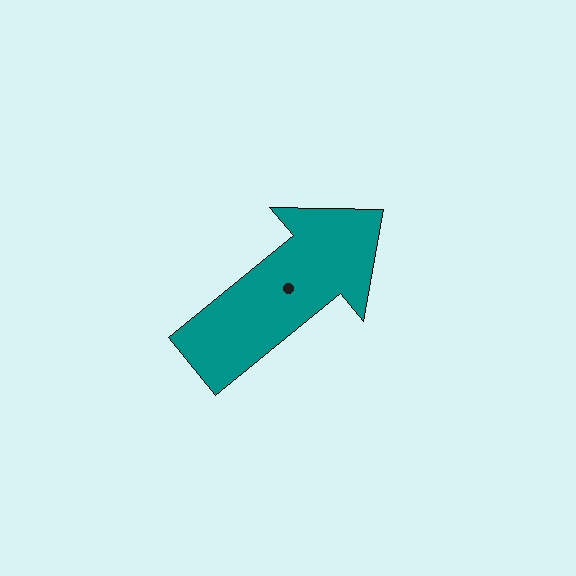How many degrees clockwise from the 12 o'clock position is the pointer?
Approximately 51 degrees.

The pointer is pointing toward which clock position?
Roughly 2 o'clock.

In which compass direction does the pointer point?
Northeast.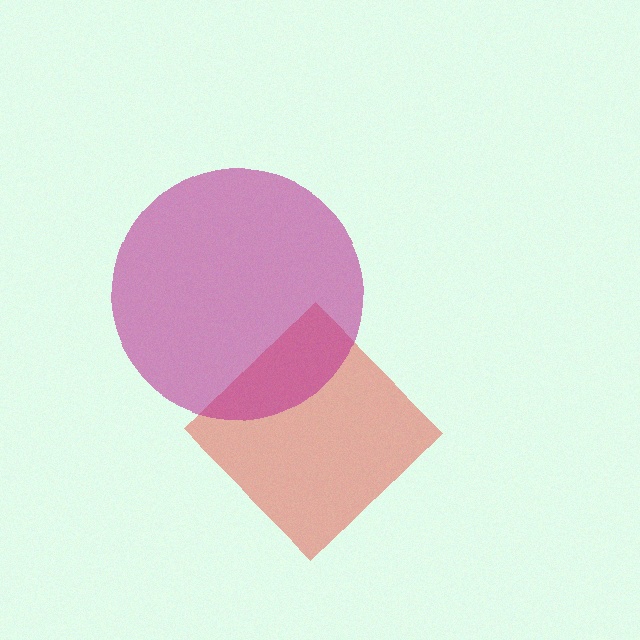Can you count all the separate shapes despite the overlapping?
Yes, there are 2 separate shapes.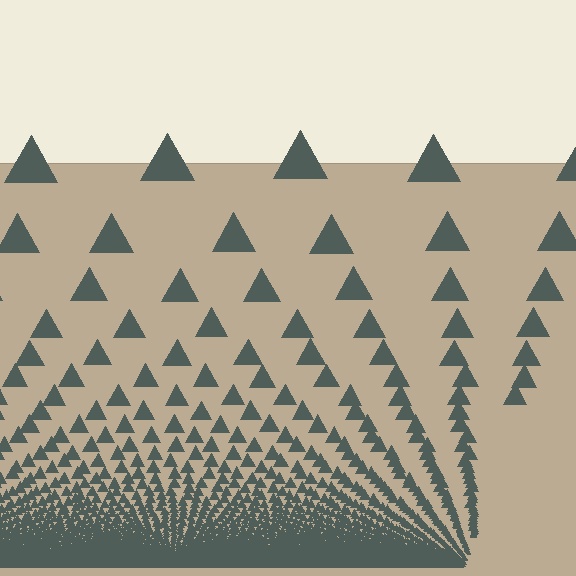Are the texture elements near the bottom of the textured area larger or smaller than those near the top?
Smaller. The gradient is inverted — elements near the bottom are smaller and denser.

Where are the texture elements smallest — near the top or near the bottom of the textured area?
Near the bottom.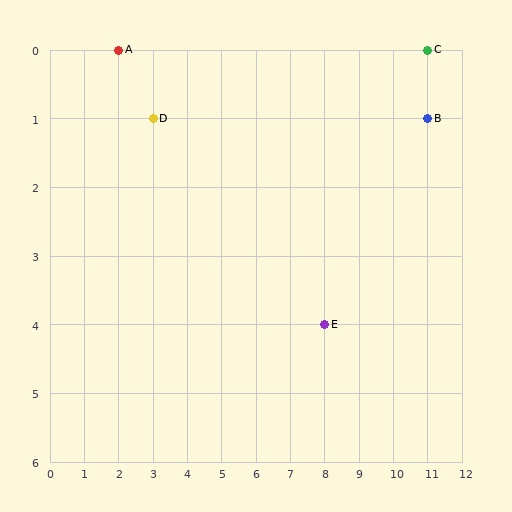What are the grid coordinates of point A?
Point A is at grid coordinates (2, 0).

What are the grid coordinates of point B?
Point B is at grid coordinates (11, 1).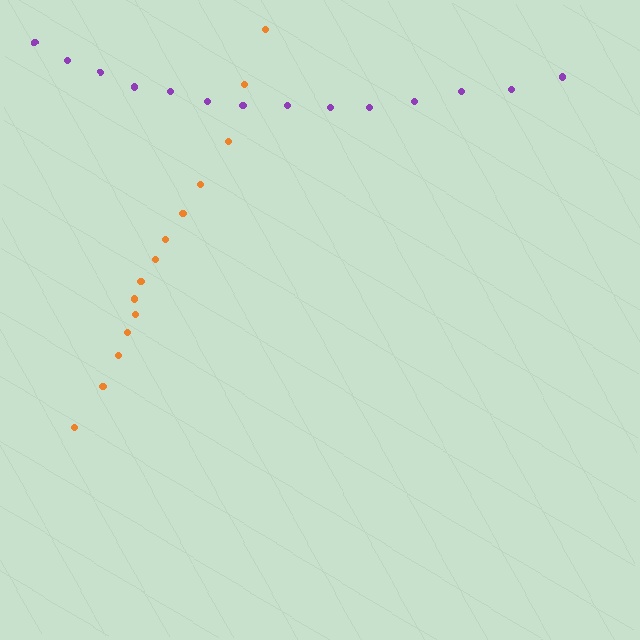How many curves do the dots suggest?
There are 2 distinct paths.